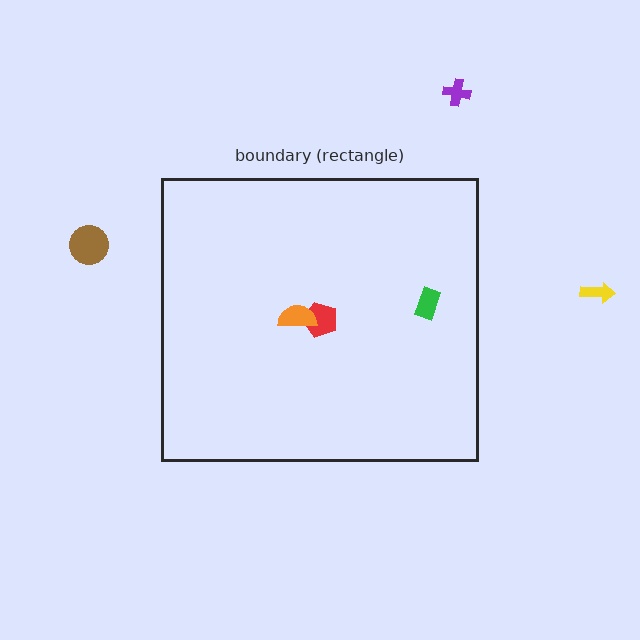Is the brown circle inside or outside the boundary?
Outside.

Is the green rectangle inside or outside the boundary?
Inside.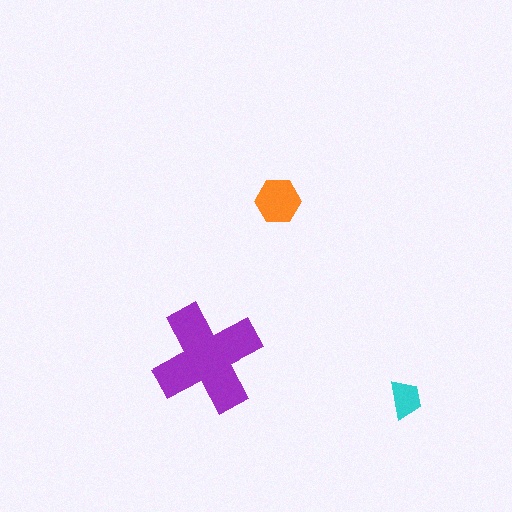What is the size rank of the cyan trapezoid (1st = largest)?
3rd.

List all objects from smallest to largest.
The cyan trapezoid, the orange hexagon, the purple cross.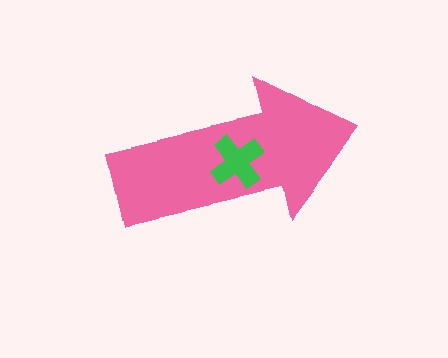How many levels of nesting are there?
2.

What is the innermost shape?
The green cross.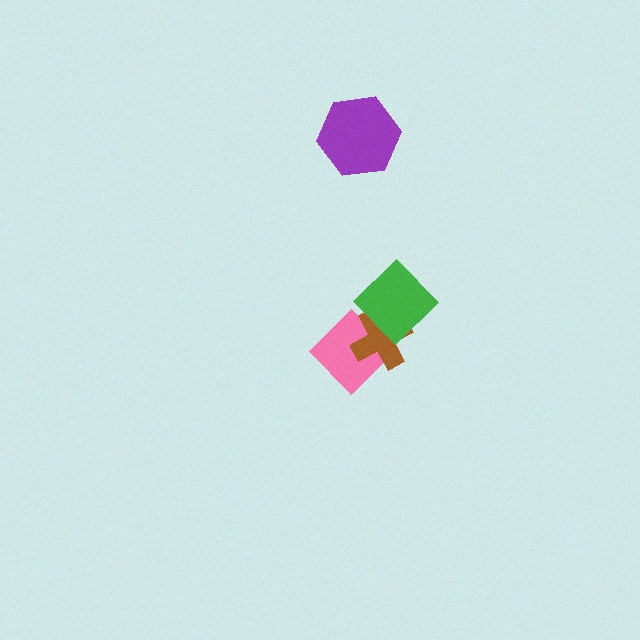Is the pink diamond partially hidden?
Yes, it is partially covered by another shape.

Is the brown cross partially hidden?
Yes, it is partially covered by another shape.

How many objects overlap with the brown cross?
2 objects overlap with the brown cross.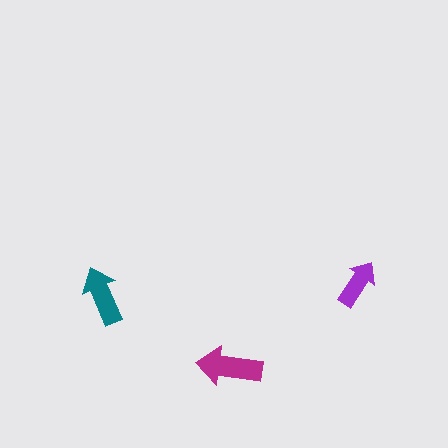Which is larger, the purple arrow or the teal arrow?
The teal one.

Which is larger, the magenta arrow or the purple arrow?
The magenta one.